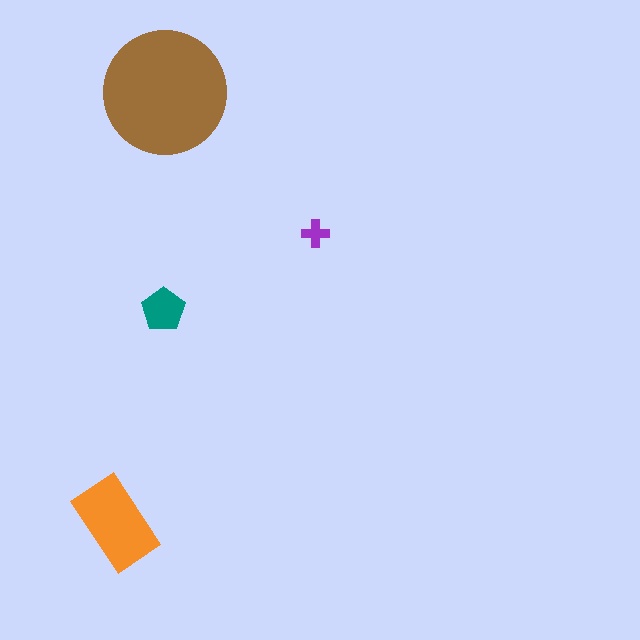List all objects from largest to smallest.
The brown circle, the orange rectangle, the teal pentagon, the purple cross.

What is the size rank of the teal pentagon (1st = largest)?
3rd.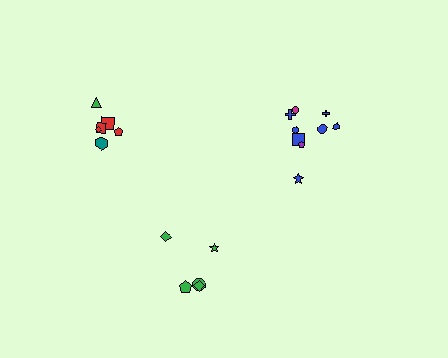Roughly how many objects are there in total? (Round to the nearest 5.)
Roughly 20 objects in total.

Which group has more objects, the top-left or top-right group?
The top-right group.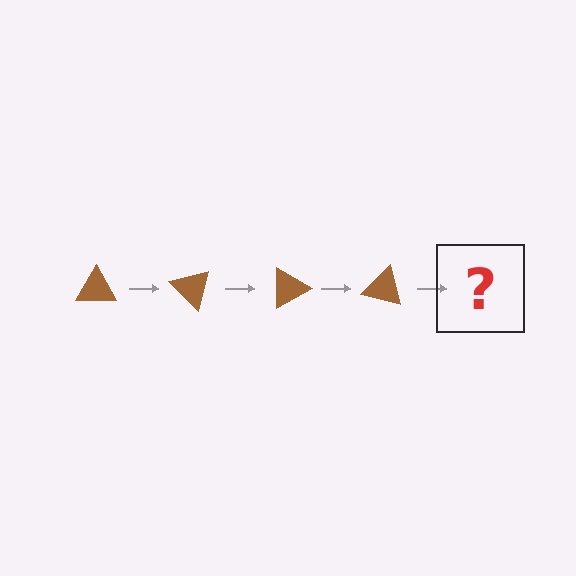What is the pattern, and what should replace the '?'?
The pattern is that the triangle rotates 45 degrees each step. The '?' should be a brown triangle rotated 180 degrees.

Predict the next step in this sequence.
The next step is a brown triangle rotated 180 degrees.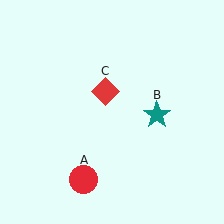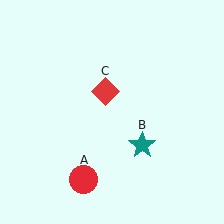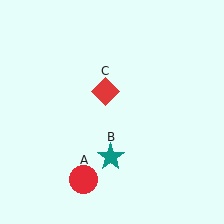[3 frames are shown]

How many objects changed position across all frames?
1 object changed position: teal star (object B).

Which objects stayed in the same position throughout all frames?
Red circle (object A) and red diamond (object C) remained stationary.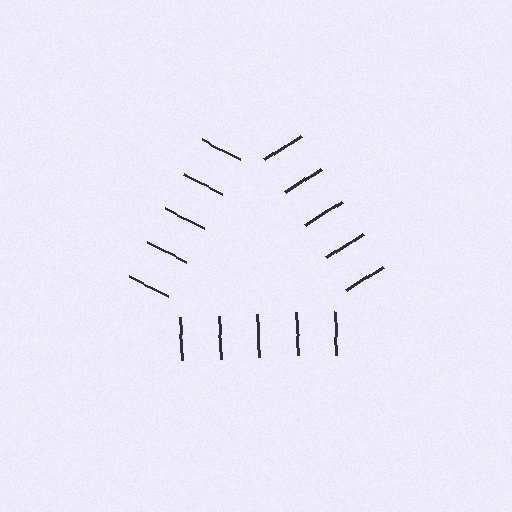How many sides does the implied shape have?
3 sides — the line-ends trace a triangle.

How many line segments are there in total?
15 — 5 along each of the 3 edges.